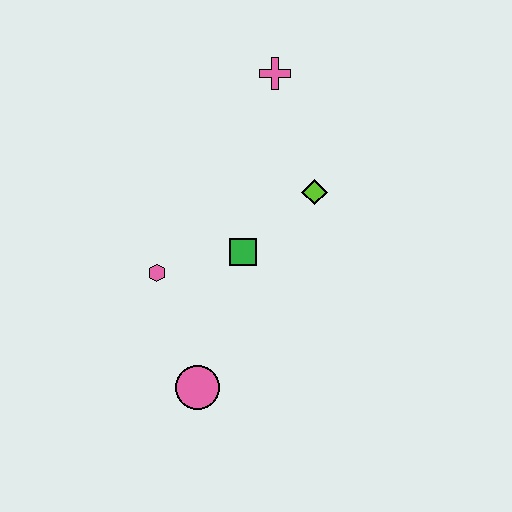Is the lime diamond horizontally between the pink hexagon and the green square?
No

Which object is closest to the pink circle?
The pink hexagon is closest to the pink circle.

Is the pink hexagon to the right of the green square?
No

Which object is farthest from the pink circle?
The pink cross is farthest from the pink circle.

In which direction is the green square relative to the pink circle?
The green square is above the pink circle.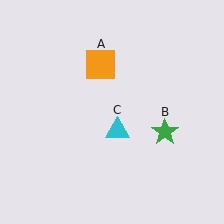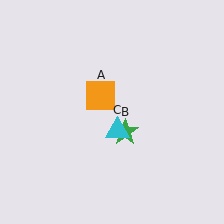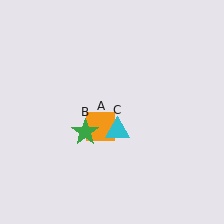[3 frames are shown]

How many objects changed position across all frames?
2 objects changed position: orange square (object A), green star (object B).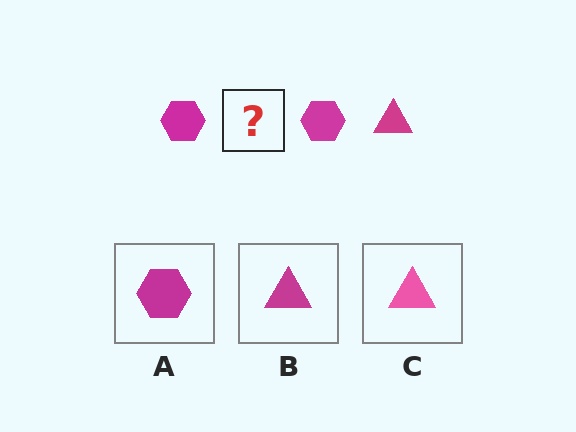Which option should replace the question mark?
Option B.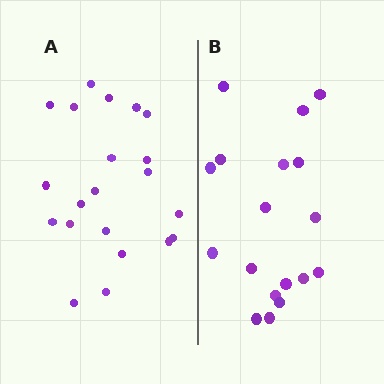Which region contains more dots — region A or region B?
Region A (the left region) has more dots.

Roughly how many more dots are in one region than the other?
Region A has just a few more — roughly 2 or 3 more dots than region B.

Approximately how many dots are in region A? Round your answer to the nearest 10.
About 20 dots. (The exact count is 21, which rounds to 20.)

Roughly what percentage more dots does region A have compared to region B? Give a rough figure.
About 15% more.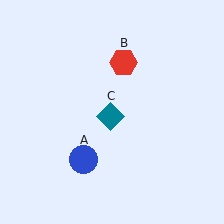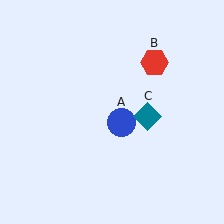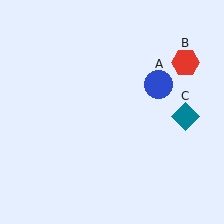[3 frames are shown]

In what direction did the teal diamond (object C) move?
The teal diamond (object C) moved right.